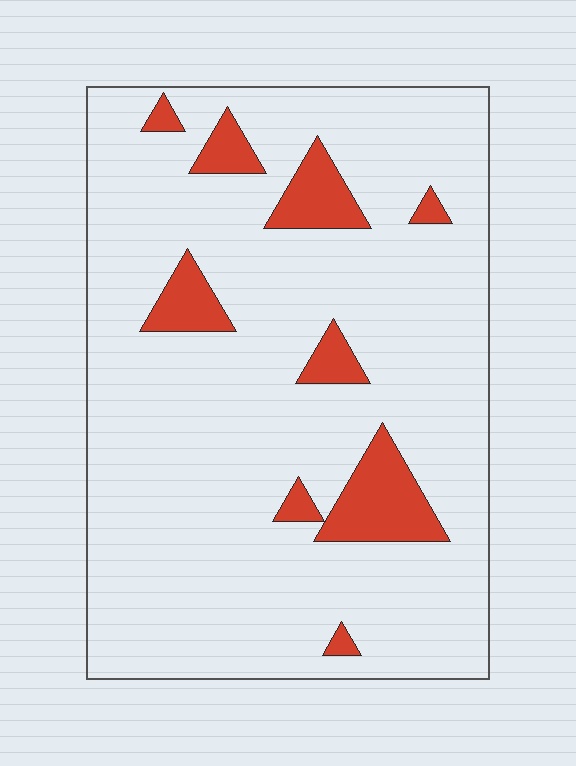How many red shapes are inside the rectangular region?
9.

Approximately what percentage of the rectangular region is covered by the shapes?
Approximately 10%.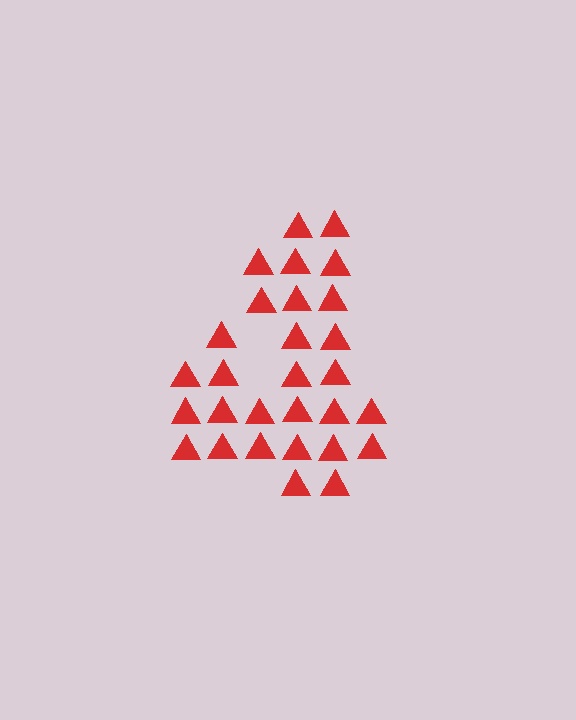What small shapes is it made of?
It is made of small triangles.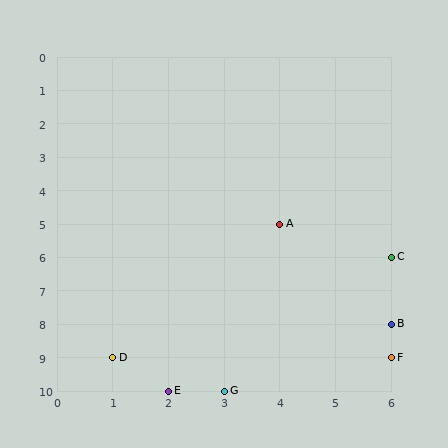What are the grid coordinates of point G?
Point G is at grid coordinates (3, 10).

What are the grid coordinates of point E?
Point E is at grid coordinates (2, 10).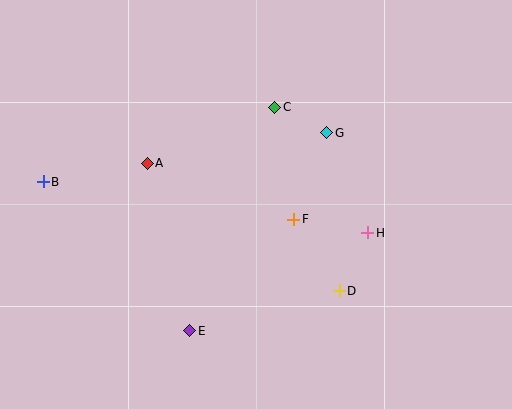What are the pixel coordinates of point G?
Point G is at (327, 133).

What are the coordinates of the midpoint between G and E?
The midpoint between G and E is at (258, 232).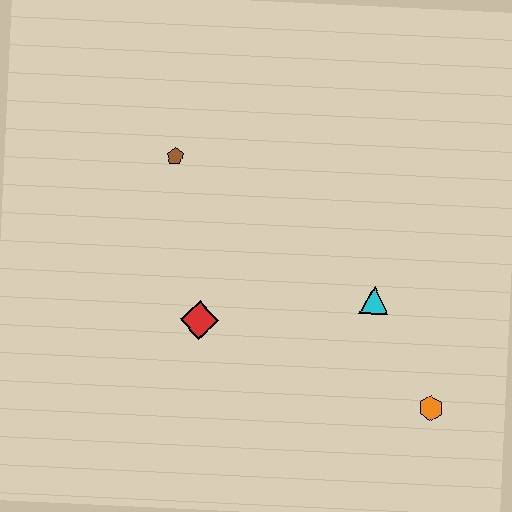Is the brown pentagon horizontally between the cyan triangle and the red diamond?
No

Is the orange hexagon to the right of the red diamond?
Yes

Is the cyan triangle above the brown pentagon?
No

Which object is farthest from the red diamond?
The orange hexagon is farthest from the red diamond.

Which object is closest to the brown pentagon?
The red diamond is closest to the brown pentagon.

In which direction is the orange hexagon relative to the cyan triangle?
The orange hexagon is below the cyan triangle.